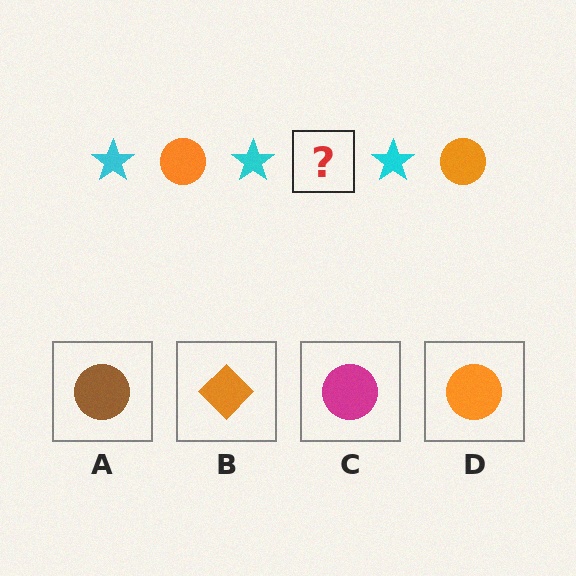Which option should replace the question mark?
Option D.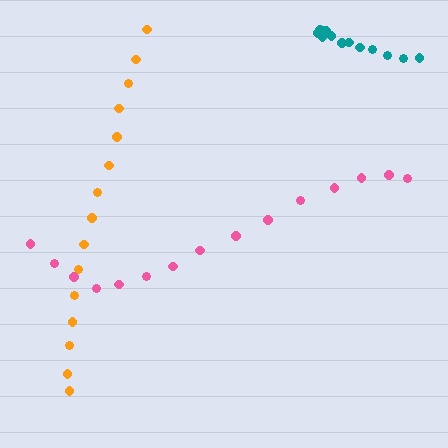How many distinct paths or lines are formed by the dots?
There are 3 distinct paths.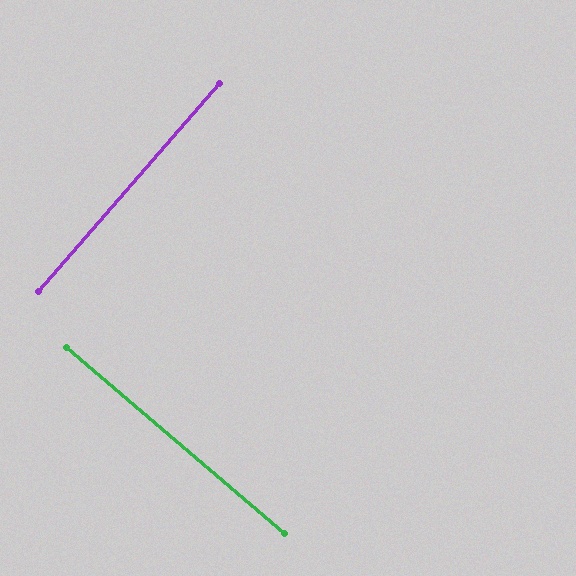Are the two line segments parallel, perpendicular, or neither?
Perpendicular — they meet at approximately 89°.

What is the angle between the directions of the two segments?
Approximately 89 degrees.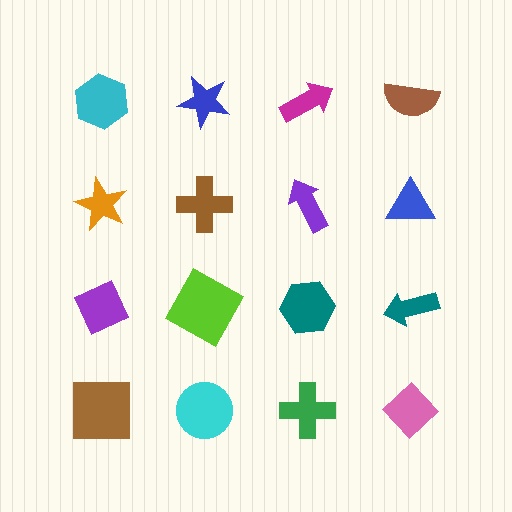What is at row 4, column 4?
A pink diamond.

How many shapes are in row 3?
4 shapes.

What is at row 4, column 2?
A cyan circle.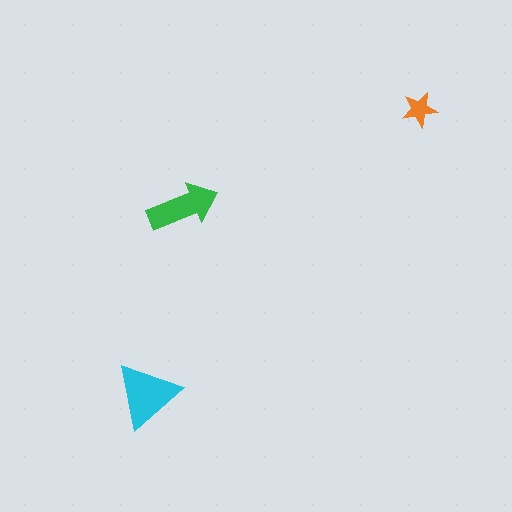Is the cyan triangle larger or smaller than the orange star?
Larger.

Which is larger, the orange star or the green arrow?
The green arrow.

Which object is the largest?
The cyan triangle.